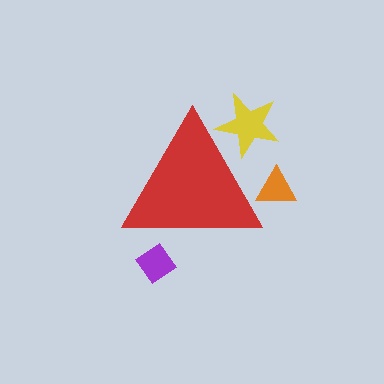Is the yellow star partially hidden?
Yes, the yellow star is partially hidden behind the red triangle.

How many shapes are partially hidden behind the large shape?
3 shapes are partially hidden.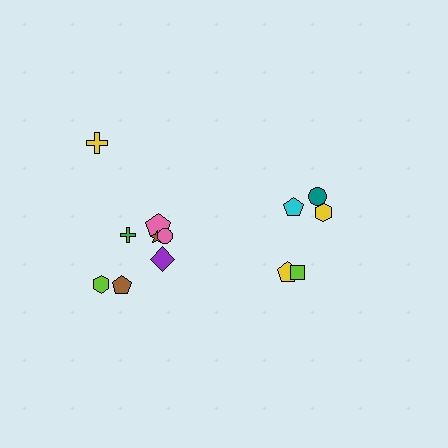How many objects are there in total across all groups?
There are 13 objects.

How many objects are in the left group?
There are 8 objects.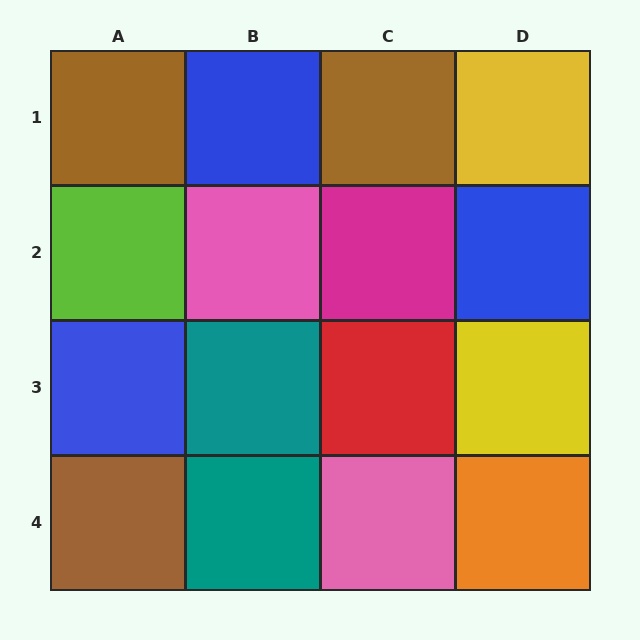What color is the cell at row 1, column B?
Blue.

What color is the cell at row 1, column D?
Yellow.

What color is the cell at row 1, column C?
Brown.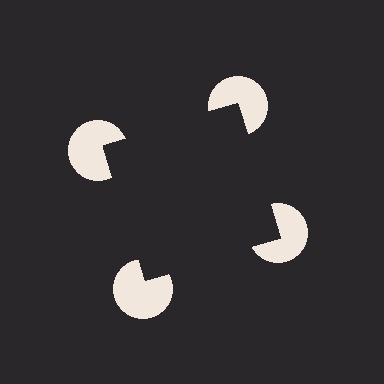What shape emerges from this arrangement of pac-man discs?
An illusory square — its edges are inferred from the aligned wedge cuts in the pac-man discs, not physically drawn.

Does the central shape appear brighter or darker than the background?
It typically appears slightly darker than the background, even though no actual brightness change is drawn.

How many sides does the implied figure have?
4 sides.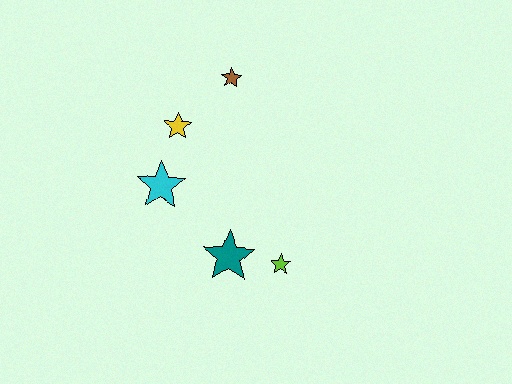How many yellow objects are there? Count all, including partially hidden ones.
There is 1 yellow object.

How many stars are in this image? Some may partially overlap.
There are 5 stars.